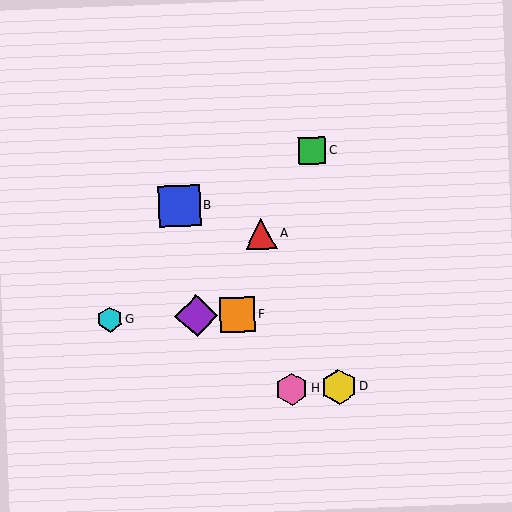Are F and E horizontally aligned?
Yes, both are at y≈314.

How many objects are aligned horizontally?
3 objects (E, F, G) are aligned horizontally.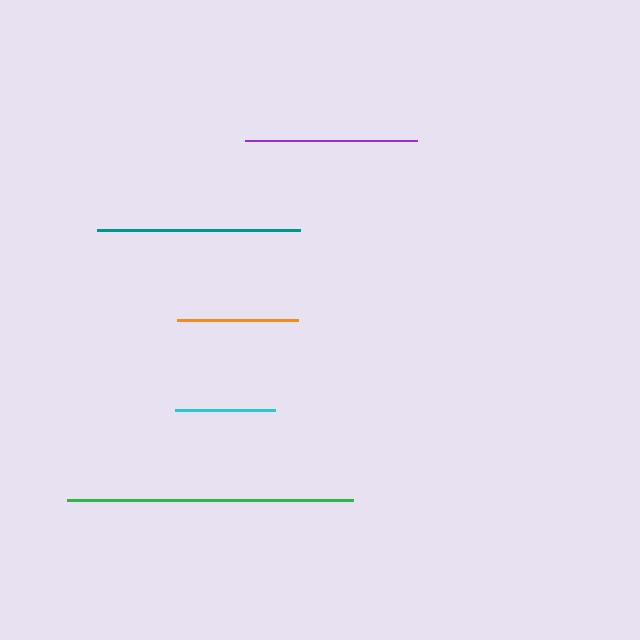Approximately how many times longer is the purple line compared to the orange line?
The purple line is approximately 1.4 times the length of the orange line.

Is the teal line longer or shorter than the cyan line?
The teal line is longer than the cyan line.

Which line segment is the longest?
The green line is the longest at approximately 286 pixels.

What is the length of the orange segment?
The orange segment is approximately 122 pixels long.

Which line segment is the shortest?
The cyan line is the shortest at approximately 100 pixels.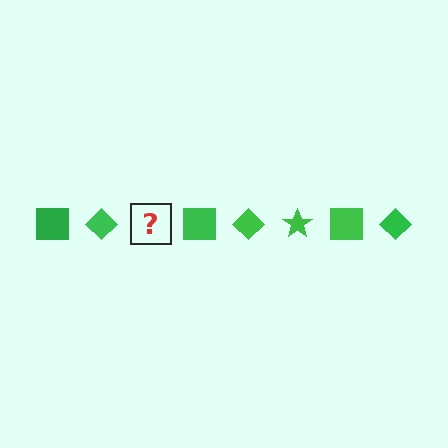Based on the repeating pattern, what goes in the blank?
The blank should be a green star.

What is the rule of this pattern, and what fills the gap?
The rule is that the pattern cycles through square, diamond, star shapes in green. The gap should be filled with a green star.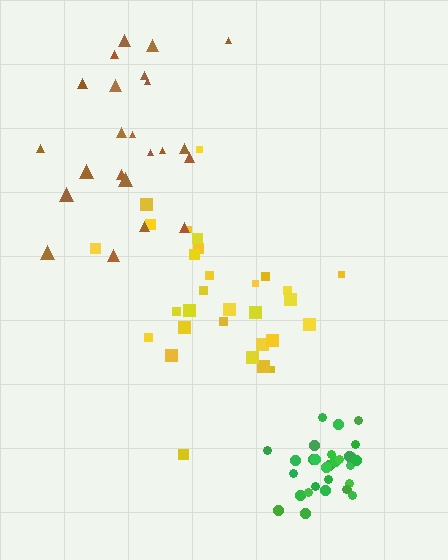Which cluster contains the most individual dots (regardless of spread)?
Yellow (30).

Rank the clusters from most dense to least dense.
green, brown, yellow.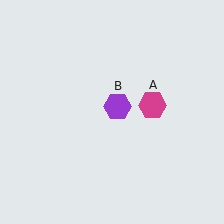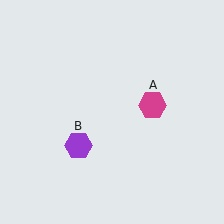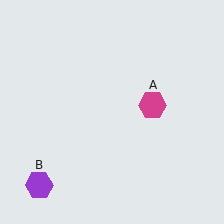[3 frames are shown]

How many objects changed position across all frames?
1 object changed position: purple hexagon (object B).